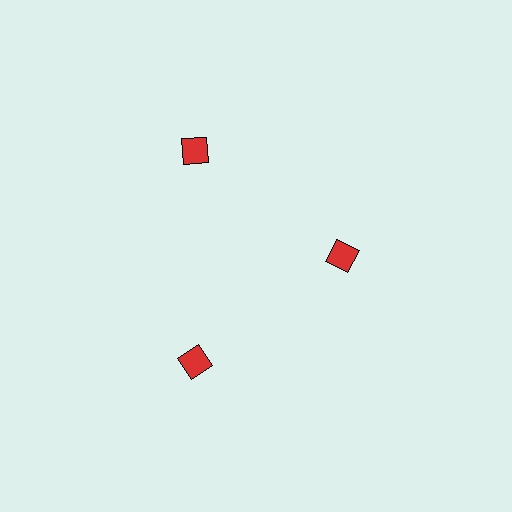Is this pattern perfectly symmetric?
No. The 3 red diamonds are arranged in a ring, but one element near the 3 o'clock position is pulled inward toward the center, breaking the 3-fold rotational symmetry.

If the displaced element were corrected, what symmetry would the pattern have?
It would have 3-fold rotational symmetry — the pattern would map onto itself every 120 degrees.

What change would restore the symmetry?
The symmetry would be restored by moving it outward, back onto the ring so that all 3 diamonds sit at equal angles and equal distance from the center.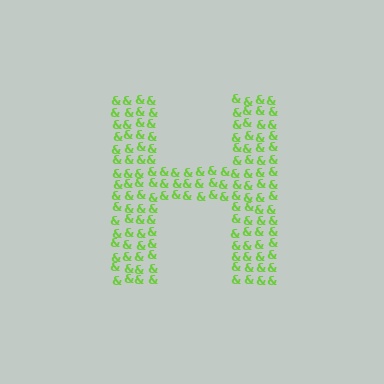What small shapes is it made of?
It is made of small ampersands.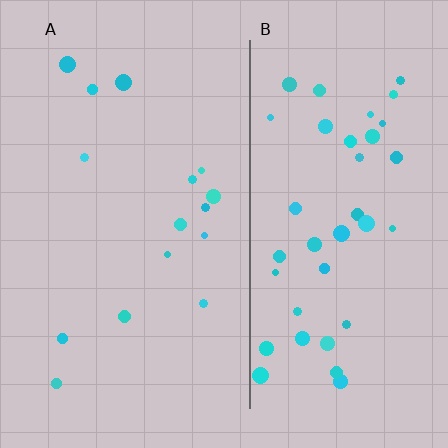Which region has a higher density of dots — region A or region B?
B (the right).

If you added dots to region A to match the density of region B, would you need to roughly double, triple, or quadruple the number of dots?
Approximately triple.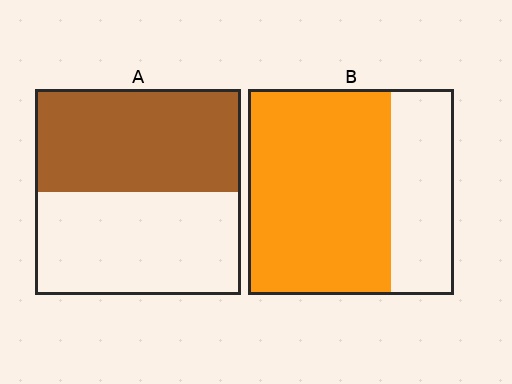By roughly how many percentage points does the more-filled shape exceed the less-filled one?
By roughly 20 percentage points (B over A).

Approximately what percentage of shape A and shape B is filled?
A is approximately 50% and B is approximately 70%.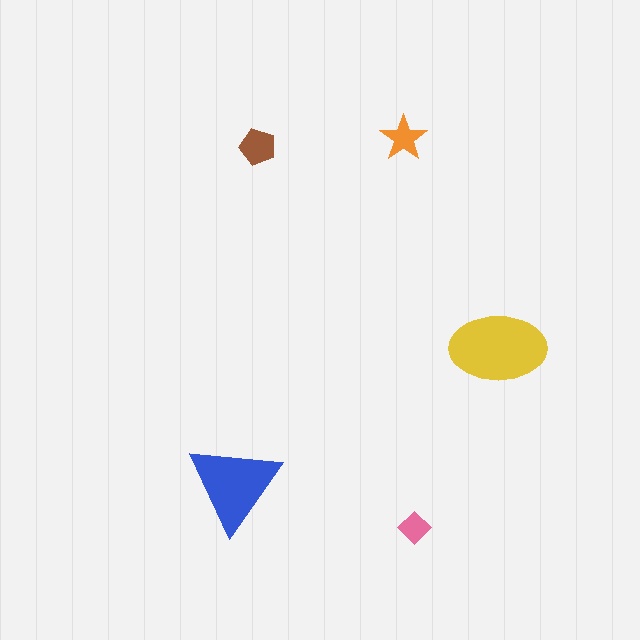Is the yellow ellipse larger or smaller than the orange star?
Larger.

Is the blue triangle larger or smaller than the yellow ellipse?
Smaller.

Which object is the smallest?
The pink diamond.